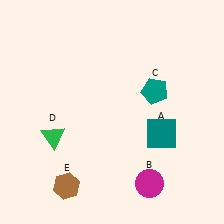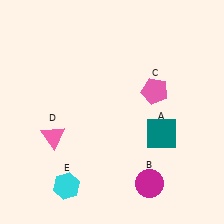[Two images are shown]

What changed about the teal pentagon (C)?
In Image 1, C is teal. In Image 2, it changed to pink.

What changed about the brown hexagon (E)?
In Image 1, E is brown. In Image 2, it changed to cyan.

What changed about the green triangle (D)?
In Image 1, D is green. In Image 2, it changed to pink.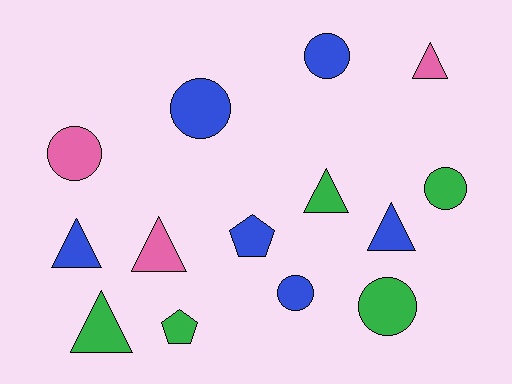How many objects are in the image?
There are 14 objects.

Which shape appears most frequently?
Triangle, with 6 objects.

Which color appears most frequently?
Blue, with 6 objects.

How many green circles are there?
There are 2 green circles.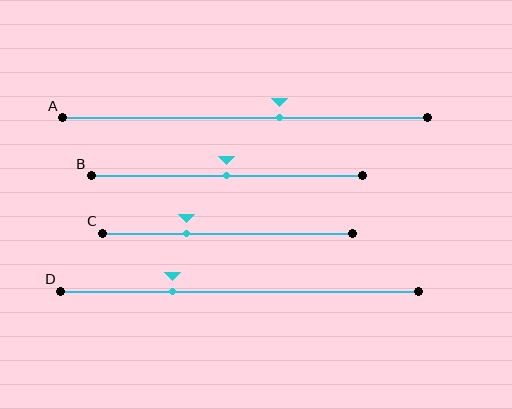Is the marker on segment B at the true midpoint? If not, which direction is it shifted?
Yes, the marker on segment B is at the true midpoint.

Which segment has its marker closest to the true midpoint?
Segment B has its marker closest to the true midpoint.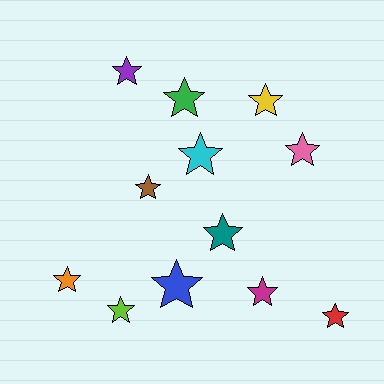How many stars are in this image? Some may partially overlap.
There are 12 stars.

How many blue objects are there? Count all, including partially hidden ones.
There is 1 blue object.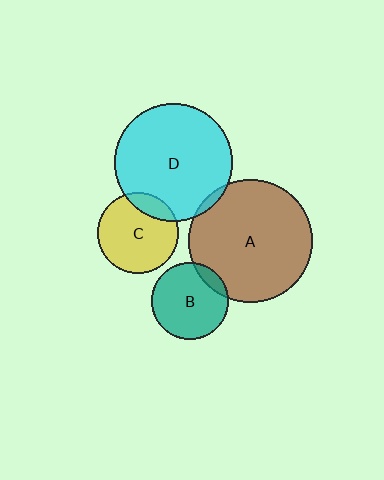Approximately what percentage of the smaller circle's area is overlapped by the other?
Approximately 5%.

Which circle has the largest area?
Circle A (brown).